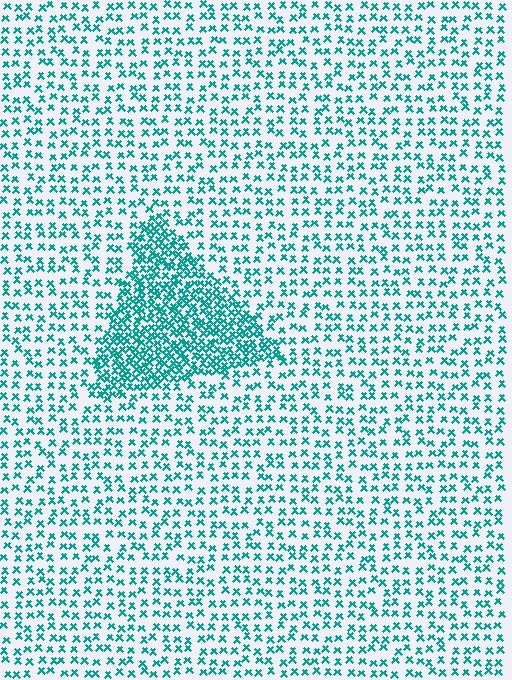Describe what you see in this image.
The image contains small teal elements arranged at two different densities. A triangle-shaped region is visible where the elements are more densely packed than the surrounding area.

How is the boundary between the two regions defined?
The boundary is defined by a change in element density (approximately 2.4x ratio). All elements are the same color, size, and shape.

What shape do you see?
I see a triangle.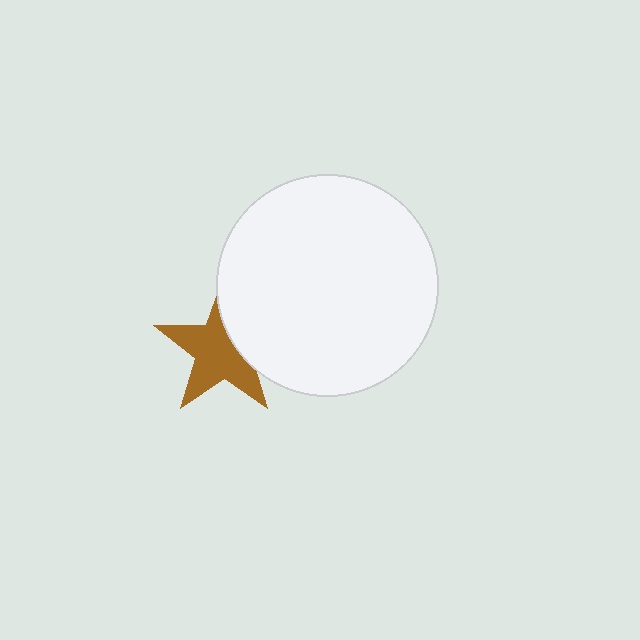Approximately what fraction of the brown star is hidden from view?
Roughly 33% of the brown star is hidden behind the white circle.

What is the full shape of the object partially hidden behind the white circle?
The partially hidden object is a brown star.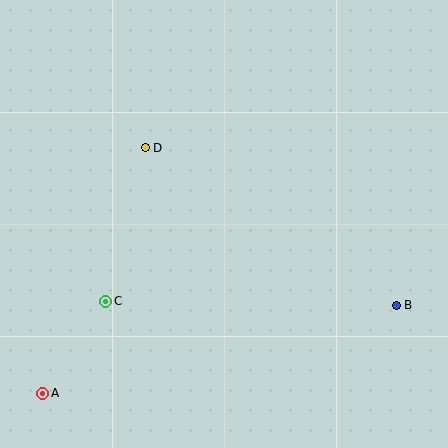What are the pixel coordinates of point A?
Point A is at (43, 393).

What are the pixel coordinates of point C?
Point C is at (106, 301).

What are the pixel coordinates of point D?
Point D is at (145, 148).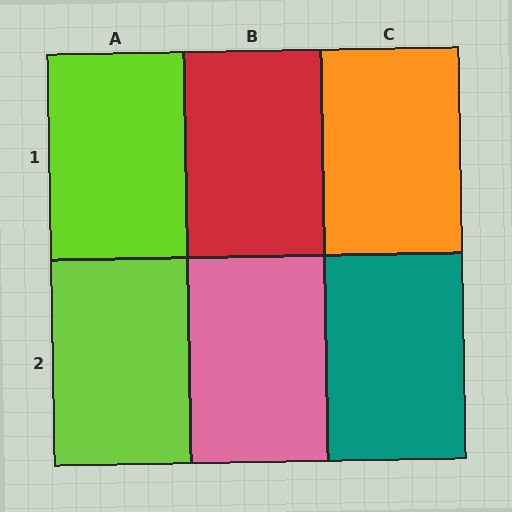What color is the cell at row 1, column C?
Orange.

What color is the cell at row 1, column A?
Lime.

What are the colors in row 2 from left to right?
Lime, pink, teal.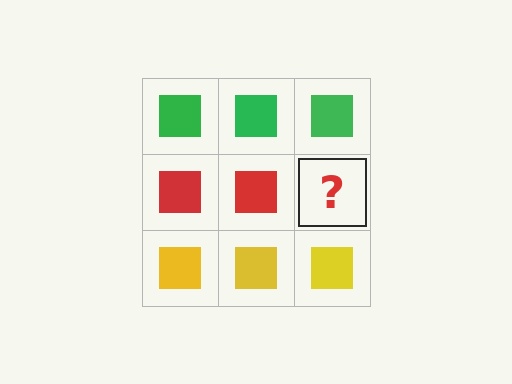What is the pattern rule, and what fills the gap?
The rule is that each row has a consistent color. The gap should be filled with a red square.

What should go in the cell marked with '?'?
The missing cell should contain a red square.